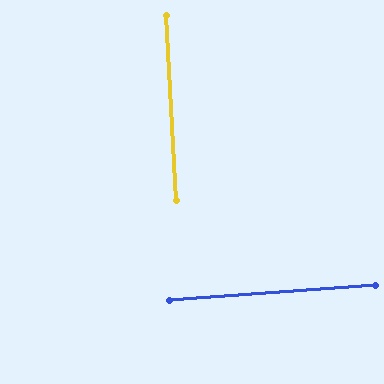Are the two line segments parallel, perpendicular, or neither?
Perpendicular — they meet at approximately 89°.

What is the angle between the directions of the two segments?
Approximately 89 degrees.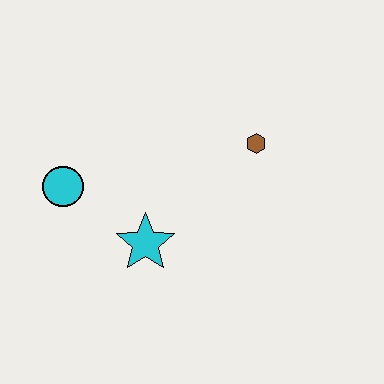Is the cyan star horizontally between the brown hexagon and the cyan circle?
Yes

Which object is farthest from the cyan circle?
The brown hexagon is farthest from the cyan circle.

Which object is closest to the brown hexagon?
The cyan star is closest to the brown hexagon.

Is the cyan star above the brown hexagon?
No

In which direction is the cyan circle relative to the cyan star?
The cyan circle is to the left of the cyan star.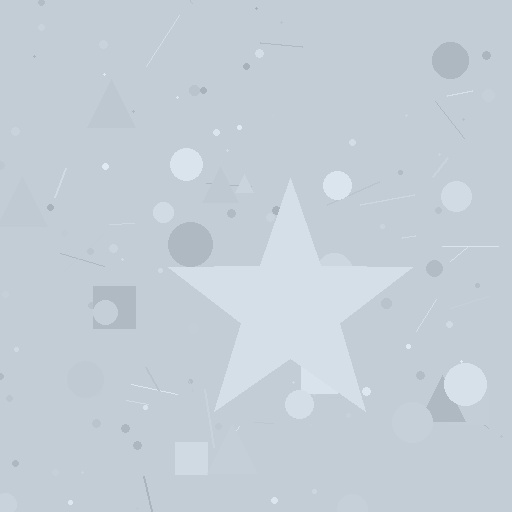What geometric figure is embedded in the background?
A star is embedded in the background.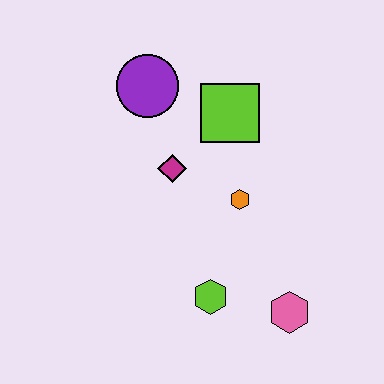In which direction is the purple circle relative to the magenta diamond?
The purple circle is above the magenta diamond.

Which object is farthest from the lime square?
The pink hexagon is farthest from the lime square.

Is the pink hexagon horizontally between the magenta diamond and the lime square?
No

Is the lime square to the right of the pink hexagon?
No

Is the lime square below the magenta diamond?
No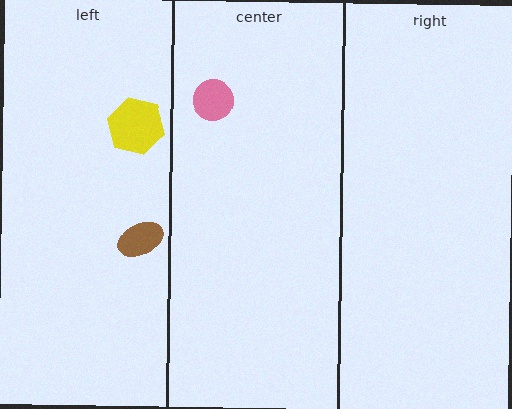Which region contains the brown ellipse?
The left region.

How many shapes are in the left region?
2.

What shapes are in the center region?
The pink circle.